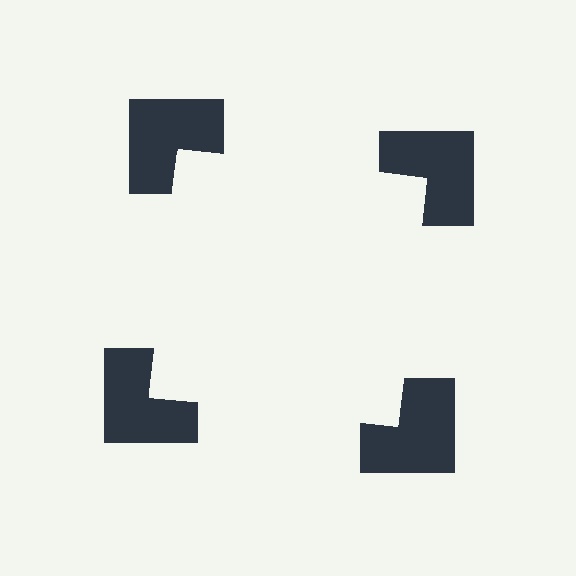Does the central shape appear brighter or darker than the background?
It typically appears slightly brighter than the background, even though no actual brightness change is drawn.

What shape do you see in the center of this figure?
An illusory square — its edges are inferred from the aligned wedge cuts in the notched squares, not physically drawn.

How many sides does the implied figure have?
4 sides.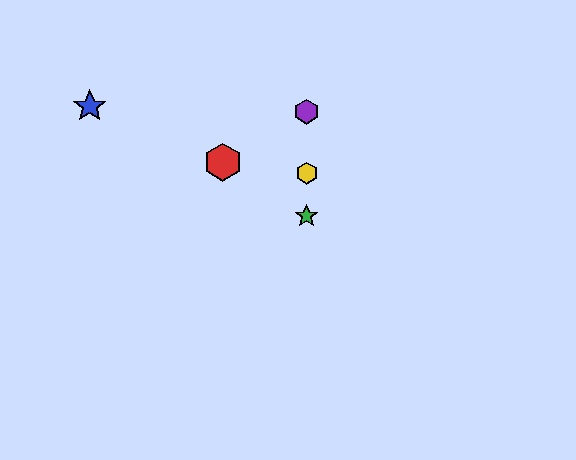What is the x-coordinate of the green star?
The green star is at x≈307.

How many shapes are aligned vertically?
3 shapes (the green star, the yellow hexagon, the purple hexagon) are aligned vertically.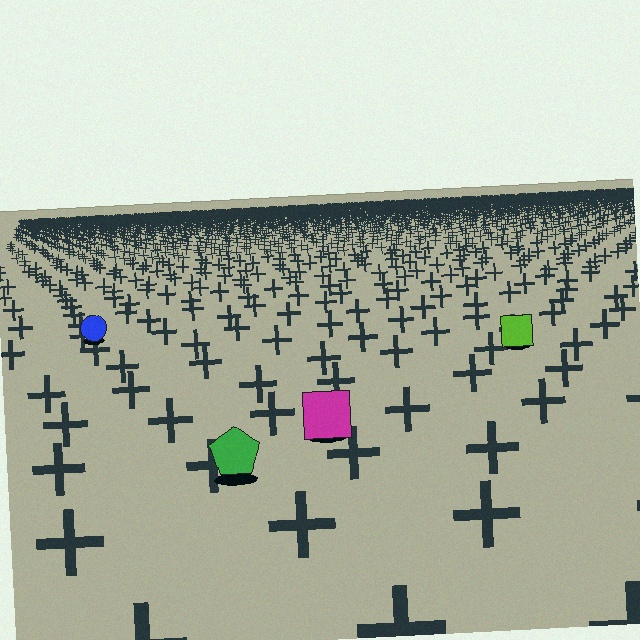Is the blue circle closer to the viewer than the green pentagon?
No. The green pentagon is closer — you can tell from the texture gradient: the ground texture is coarser near it.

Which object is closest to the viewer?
The green pentagon is closest. The texture marks near it are larger and more spread out.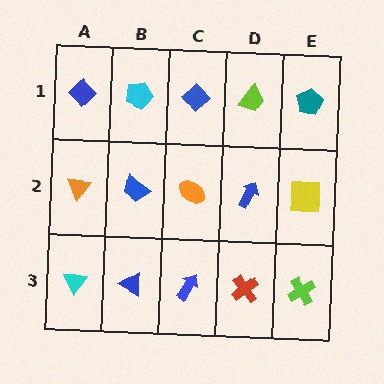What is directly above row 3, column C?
An orange ellipse.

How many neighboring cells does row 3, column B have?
3.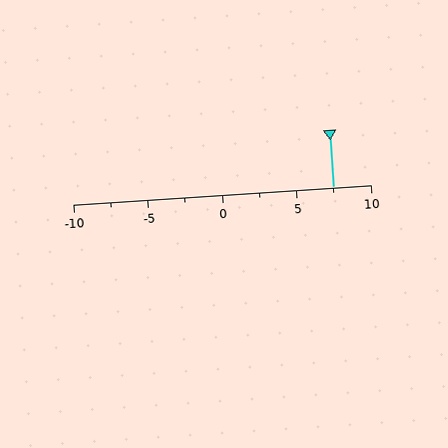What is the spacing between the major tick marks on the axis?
The major ticks are spaced 5 apart.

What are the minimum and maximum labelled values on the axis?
The axis runs from -10 to 10.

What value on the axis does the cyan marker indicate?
The marker indicates approximately 7.5.